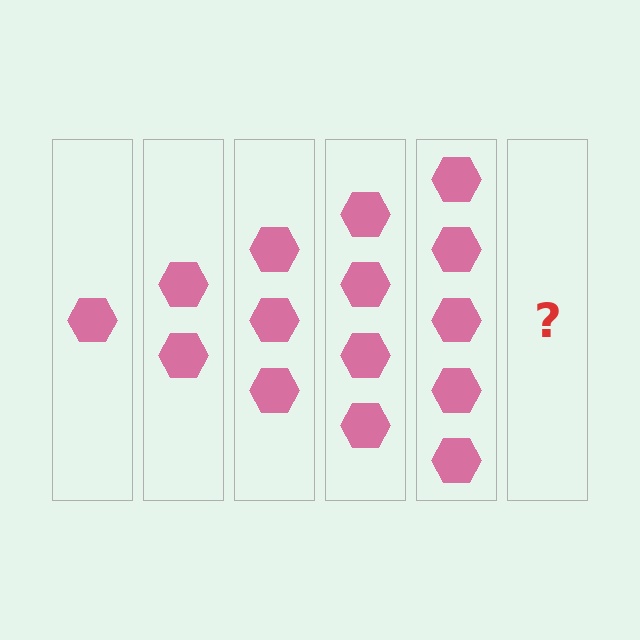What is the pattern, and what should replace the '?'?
The pattern is that each step adds one more hexagon. The '?' should be 6 hexagons.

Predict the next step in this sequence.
The next step is 6 hexagons.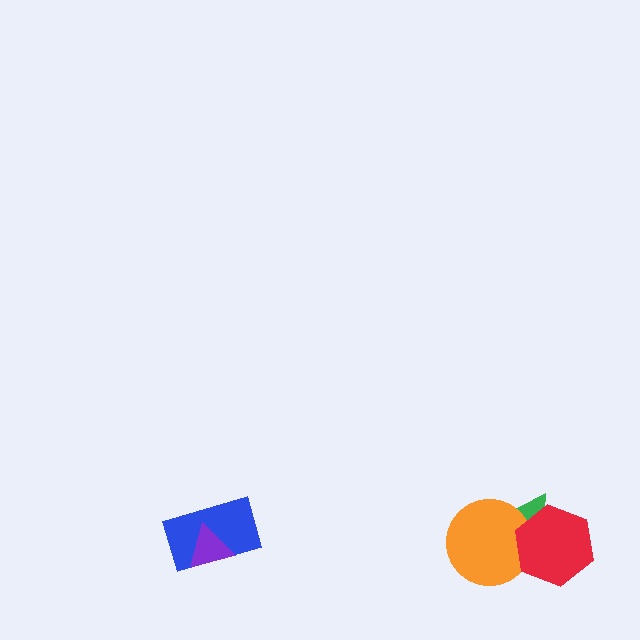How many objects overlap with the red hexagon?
2 objects overlap with the red hexagon.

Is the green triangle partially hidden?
Yes, it is partially covered by another shape.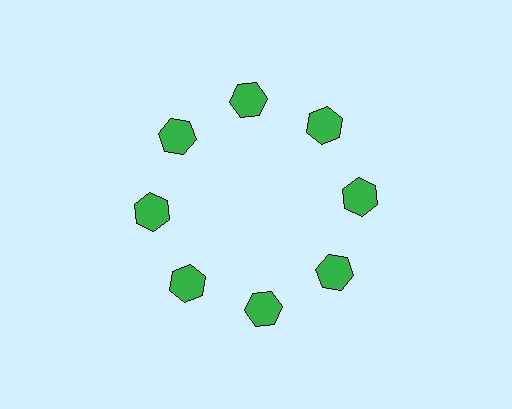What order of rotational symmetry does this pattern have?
This pattern has 8-fold rotational symmetry.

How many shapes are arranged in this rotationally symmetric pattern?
There are 8 shapes, arranged in 8 groups of 1.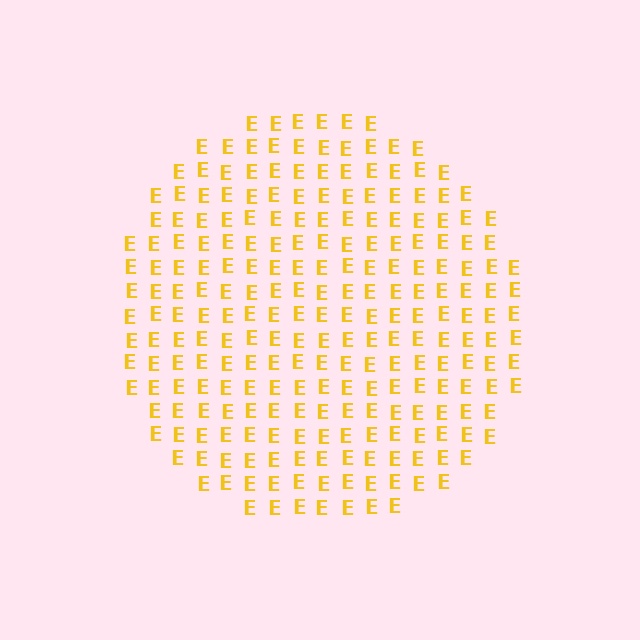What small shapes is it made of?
It is made of small letter E's.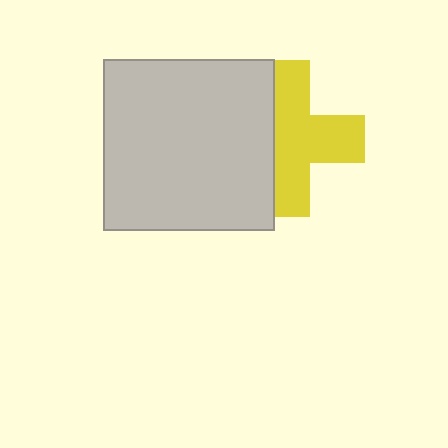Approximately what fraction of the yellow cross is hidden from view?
Roughly 36% of the yellow cross is hidden behind the light gray square.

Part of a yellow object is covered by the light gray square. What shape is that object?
It is a cross.